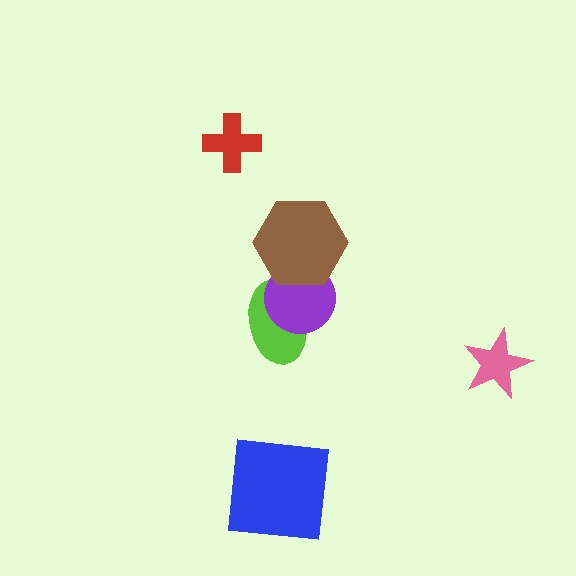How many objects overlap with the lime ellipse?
1 object overlaps with the lime ellipse.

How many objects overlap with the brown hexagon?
1 object overlaps with the brown hexagon.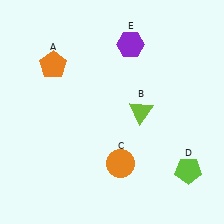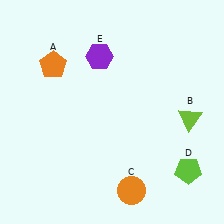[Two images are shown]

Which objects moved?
The objects that moved are: the lime triangle (B), the orange circle (C), the purple hexagon (E).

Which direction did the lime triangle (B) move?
The lime triangle (B) moved right.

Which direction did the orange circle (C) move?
The orange circle (C) moved down.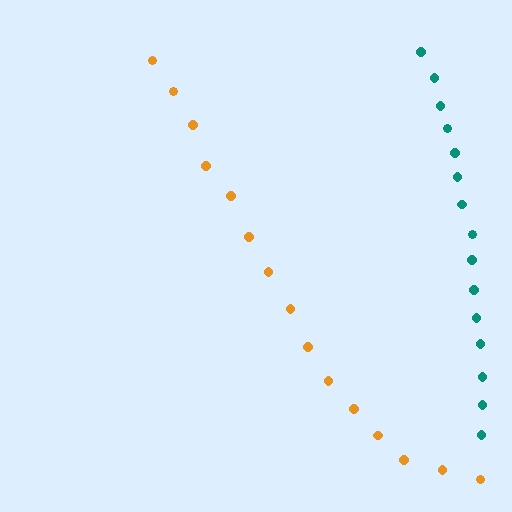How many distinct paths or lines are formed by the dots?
There are 2 distinct paths.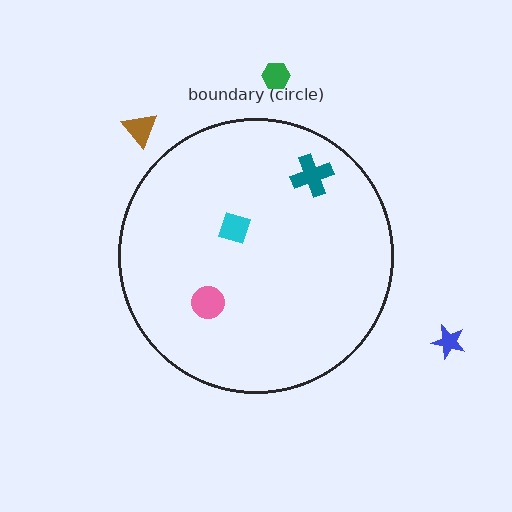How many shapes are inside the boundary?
3 inside, 3 outside.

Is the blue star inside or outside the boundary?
Outside.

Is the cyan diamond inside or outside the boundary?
Inside.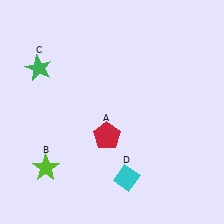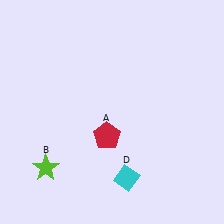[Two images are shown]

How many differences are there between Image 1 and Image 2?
There is 1 difference between the two images.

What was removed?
The green star (C) was removed in Image 2.